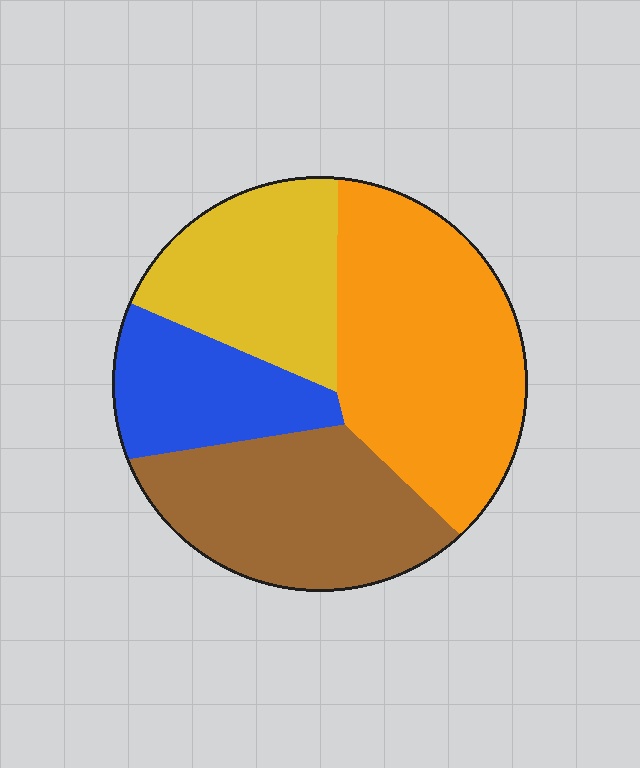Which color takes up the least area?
Blue, at roughly 15%.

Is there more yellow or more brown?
Brown.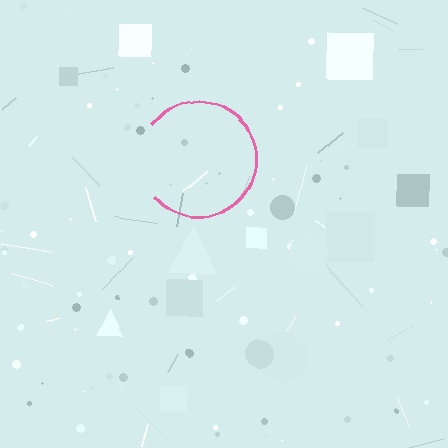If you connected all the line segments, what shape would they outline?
They would outline a circle.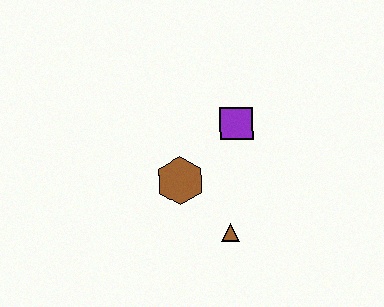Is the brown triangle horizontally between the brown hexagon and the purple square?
Yes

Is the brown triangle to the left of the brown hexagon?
No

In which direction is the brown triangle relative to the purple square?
The brown triangle is below the purple square.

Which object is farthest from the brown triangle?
The purple square is farthest from the brown triangle.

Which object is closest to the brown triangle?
The brown hexagon is closest to the brown triangle.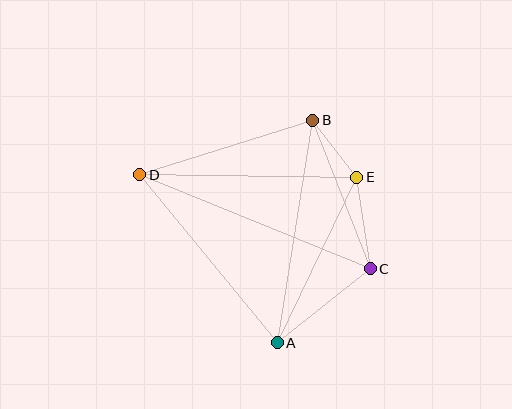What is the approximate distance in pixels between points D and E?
The distance between D and E is approximately 217 pixels.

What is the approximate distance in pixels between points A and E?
The distance between A and E is approximately 183 pixels.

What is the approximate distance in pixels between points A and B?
The distance between A and B is approximately 225 pixels.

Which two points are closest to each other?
Points B and E are closest to each other.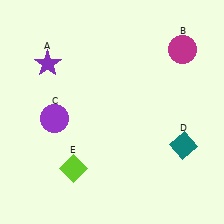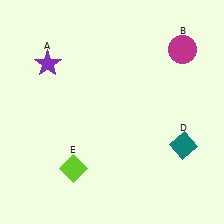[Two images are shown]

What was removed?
The purple circle (C) was removed in Image 2.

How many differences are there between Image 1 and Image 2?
There is 1 difference between the two images.